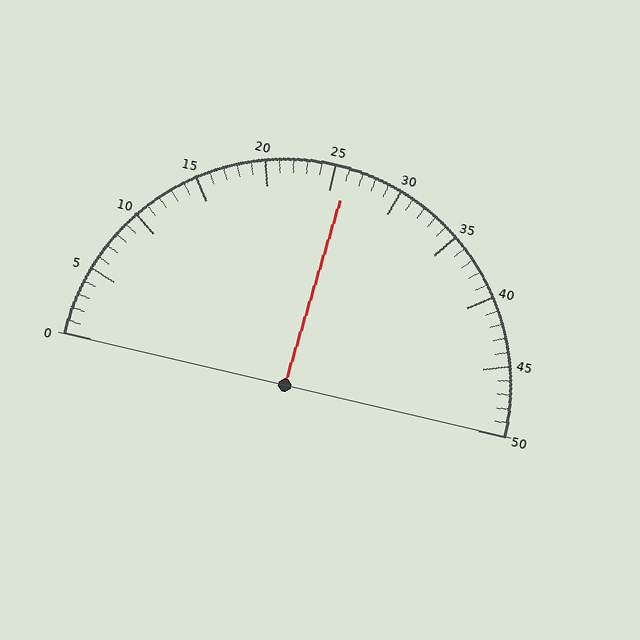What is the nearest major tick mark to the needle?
The nearest major tick mark is 25.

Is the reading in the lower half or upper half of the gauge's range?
The reading is in the upper half of the range (0 to 50).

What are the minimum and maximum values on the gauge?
The gauge ranges from 0 to 50.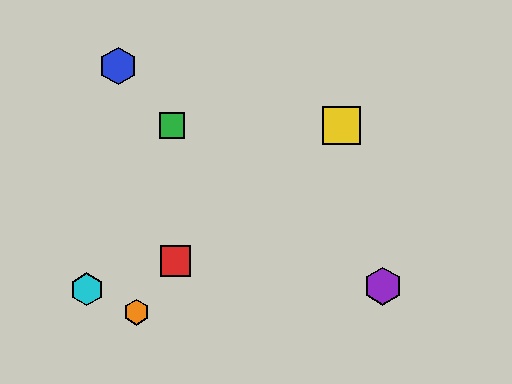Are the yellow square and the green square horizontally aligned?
Yes, both are at y≈125.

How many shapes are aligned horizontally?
2 shapes (the green square, the yellow square) are aligned horizontally.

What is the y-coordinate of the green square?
The green square is at y≈125.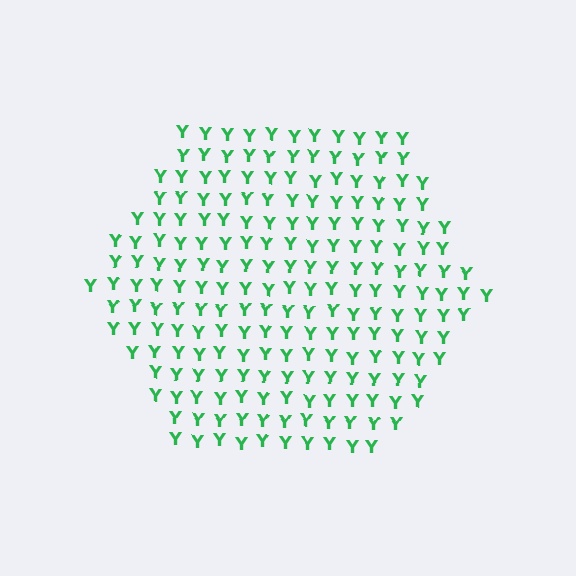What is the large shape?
The large shape is a hexagon.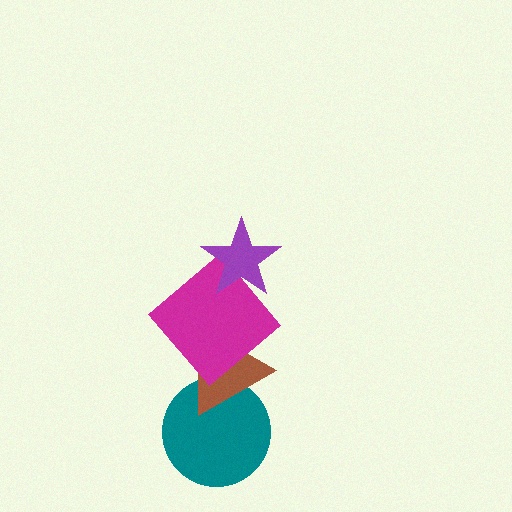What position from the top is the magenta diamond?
The magenta diamond is 2nd from the top.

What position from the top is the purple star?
The purple star is 1st from the top.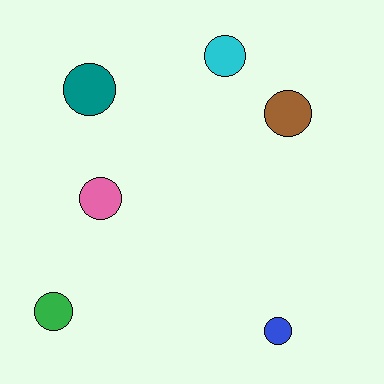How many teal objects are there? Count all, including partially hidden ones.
There is 1 teal object.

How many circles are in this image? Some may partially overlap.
There are 6 circles.